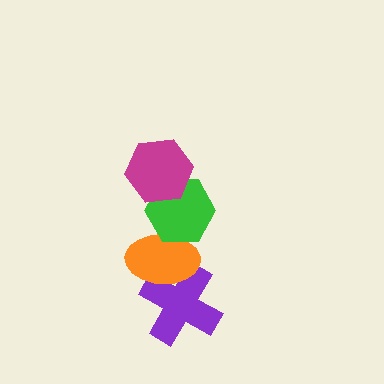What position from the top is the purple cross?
The purple cross is 4th from the top.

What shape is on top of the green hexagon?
The magenta hexagon is on top of the green hexagon.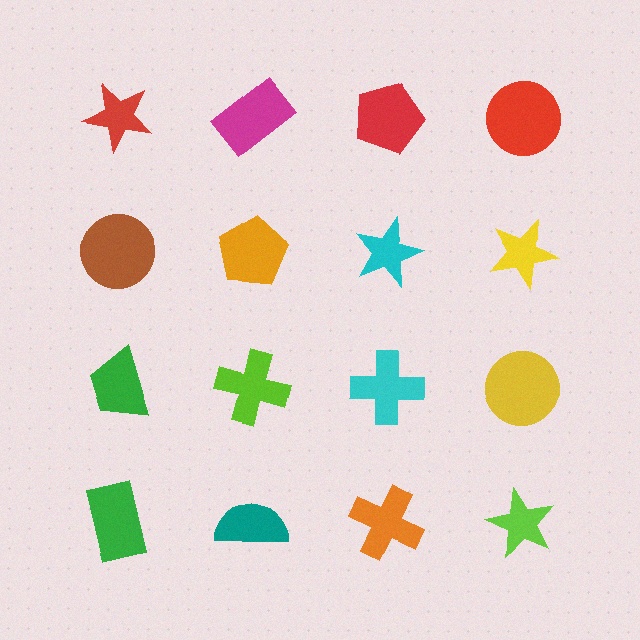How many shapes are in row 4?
4 shapes.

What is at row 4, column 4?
A lime star.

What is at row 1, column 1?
A red star.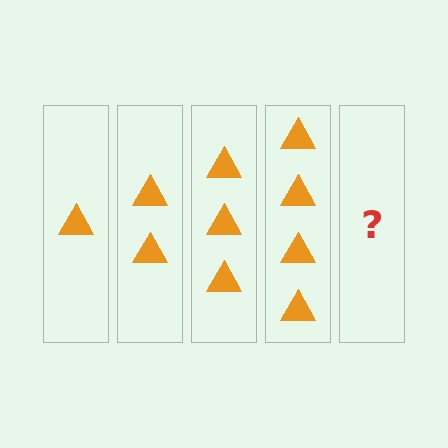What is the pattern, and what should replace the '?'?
The pattern is that each step adds one more triangle. The '?' should be 5 triangles.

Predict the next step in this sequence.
The next step is 5 triangles.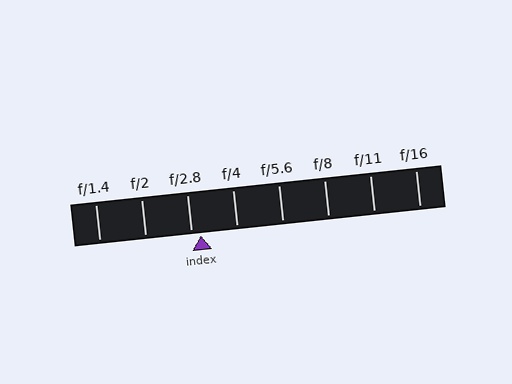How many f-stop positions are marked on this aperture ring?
There are 8 f-stop positions marked.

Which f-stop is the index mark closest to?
The index mark is closest to f/2.8.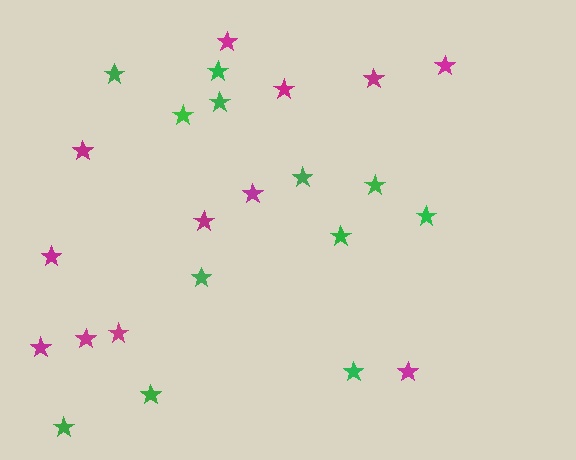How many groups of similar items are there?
There are 2 groups: one group of green stars (12) and one group of magenta stars (12).